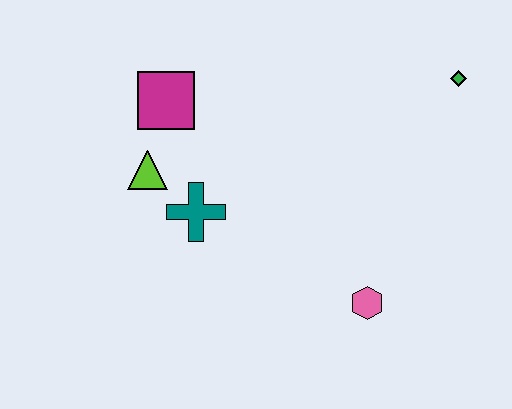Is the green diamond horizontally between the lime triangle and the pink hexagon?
No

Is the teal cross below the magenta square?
Yes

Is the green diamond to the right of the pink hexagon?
Yes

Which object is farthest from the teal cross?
The green diamond is farthest from the teal cross.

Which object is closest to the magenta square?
The lime triangle is closest to the magenta square.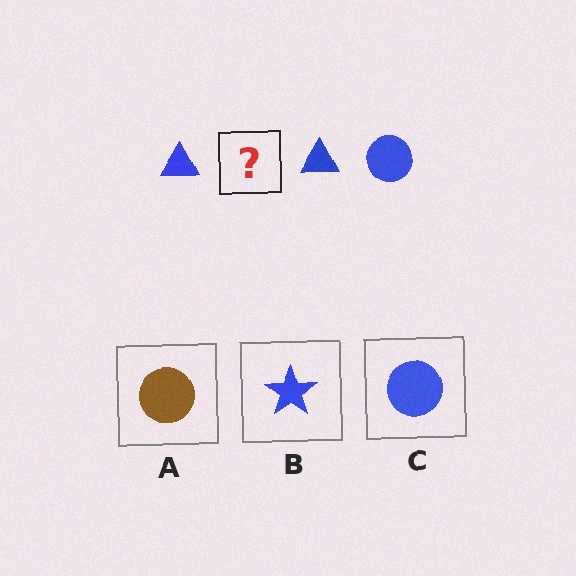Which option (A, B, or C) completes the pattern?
C.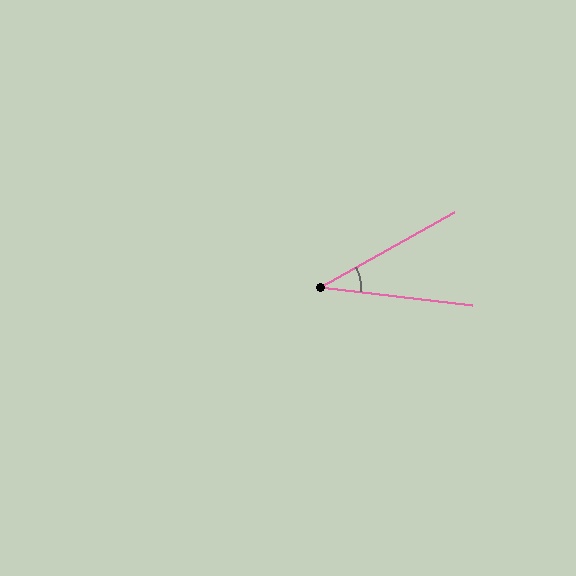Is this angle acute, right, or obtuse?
It is acute.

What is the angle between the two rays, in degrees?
Approximately 36 degrees.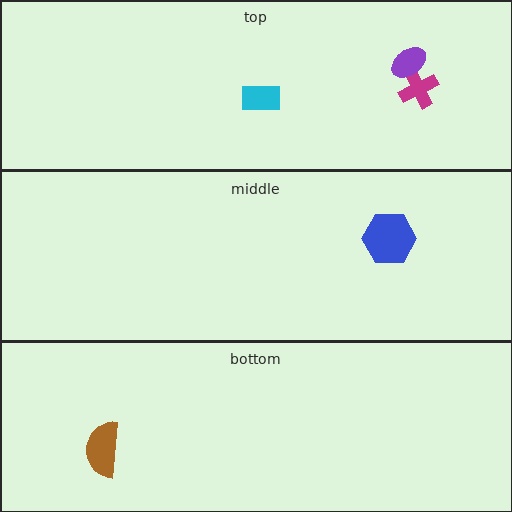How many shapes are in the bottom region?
1.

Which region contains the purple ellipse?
The top region.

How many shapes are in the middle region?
1.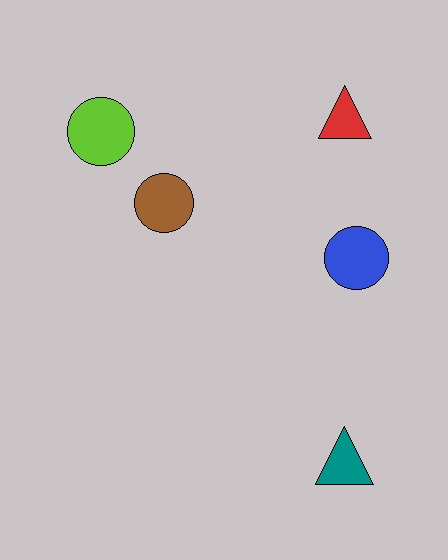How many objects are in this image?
There are 5 objects.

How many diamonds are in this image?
There are no diamonds.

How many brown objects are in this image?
There is 1 brown object.